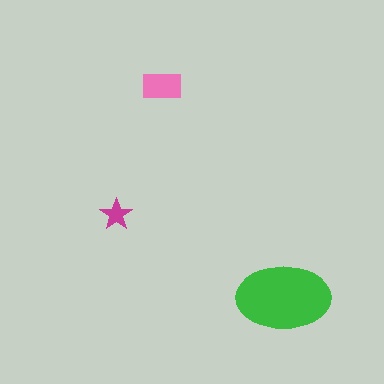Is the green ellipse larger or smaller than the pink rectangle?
Larger.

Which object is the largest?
The green ellipse.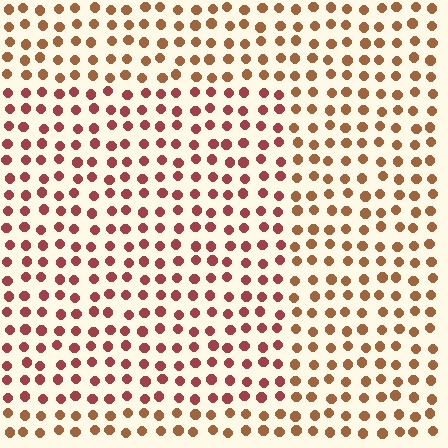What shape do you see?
I see a rectangle.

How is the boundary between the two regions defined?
The boundary is defined purely by a slight shift in hue (about 28 degrees). Spacing, size, and orientation are identical on both sides.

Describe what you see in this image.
The image is filled with small brown elements in a uniform arrangement. A rectangle-shaped region is visible where the elements are tinted to a slightly different hue, forming a subtle color boundary.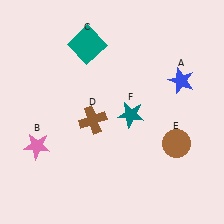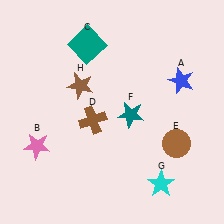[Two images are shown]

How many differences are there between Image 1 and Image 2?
There are 2 differences between the two images.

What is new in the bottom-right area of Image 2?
A cyan star (G) was added in the bottom-right area of Image 2.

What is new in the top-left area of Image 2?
A brown star (H) was added in the top-left area of Image 2.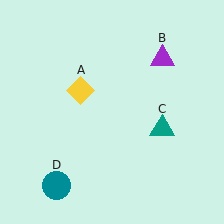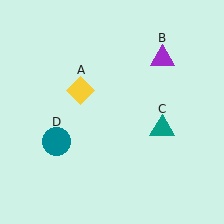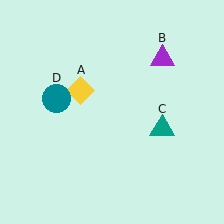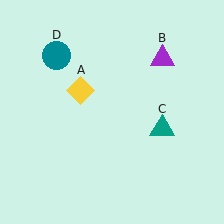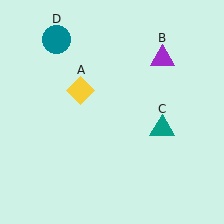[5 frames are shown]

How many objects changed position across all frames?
1 object changed position: teal circle (object D).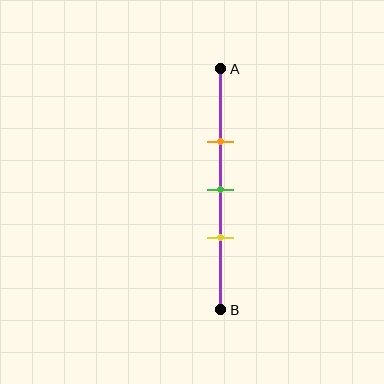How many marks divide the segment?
There are 3 marks dividing the segment.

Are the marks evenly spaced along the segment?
Yes, the marks are approximately evenly spaced.